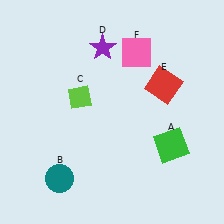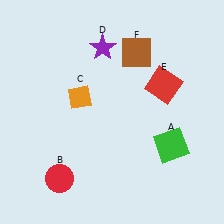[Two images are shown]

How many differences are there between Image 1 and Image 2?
There are 3 differences between the two images.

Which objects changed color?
B changed from teal to red. C changed from lime to orange. F changed from pink to brown.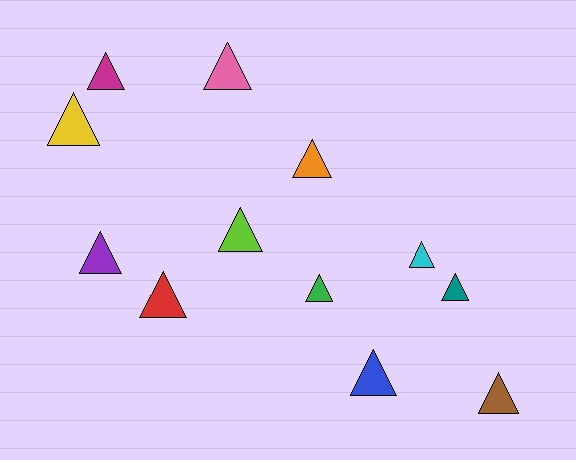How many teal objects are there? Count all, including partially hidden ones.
There is 1 teal object.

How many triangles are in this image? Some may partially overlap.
There are 12 triangles.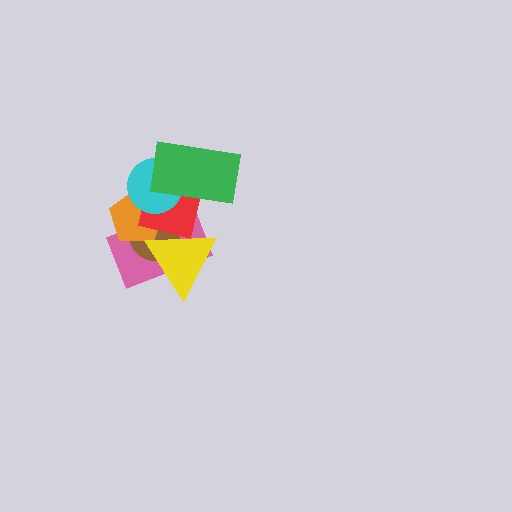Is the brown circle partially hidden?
Yes, it is partially covered by another shape.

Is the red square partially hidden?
Yes, it is partially covered by another shape.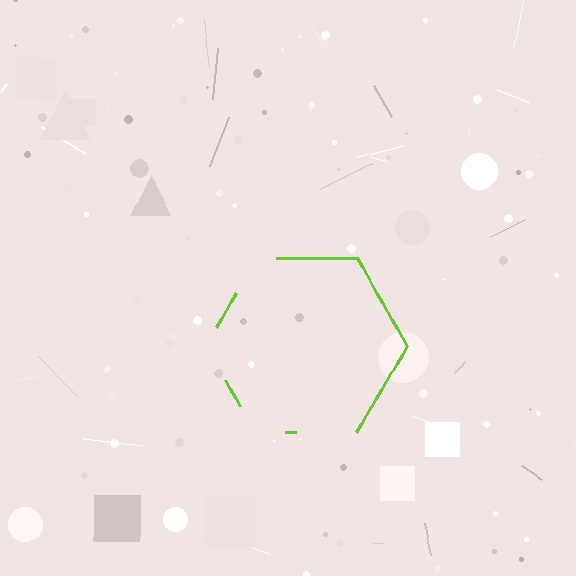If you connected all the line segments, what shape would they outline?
They would outline a hexagon.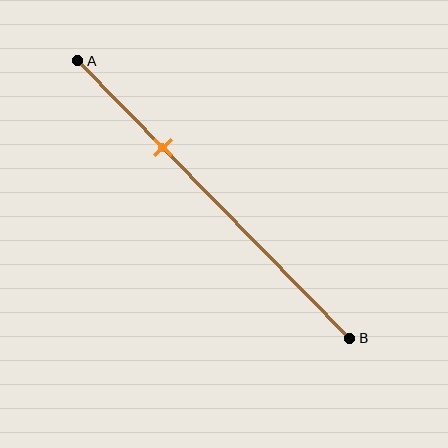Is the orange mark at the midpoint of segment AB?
No, the mark is at about 30% from A, not at the 50% midpoint.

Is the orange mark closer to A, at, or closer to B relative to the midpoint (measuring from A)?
The orange mark is closer to point A than the midpoint of segment AB.